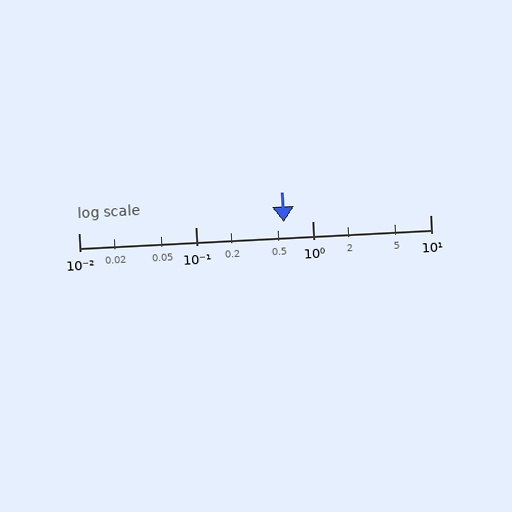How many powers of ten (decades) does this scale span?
The scale spans 3 decades, from 0.01 to 10.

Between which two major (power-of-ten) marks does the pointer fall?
The pointer is between 0.1 and 1.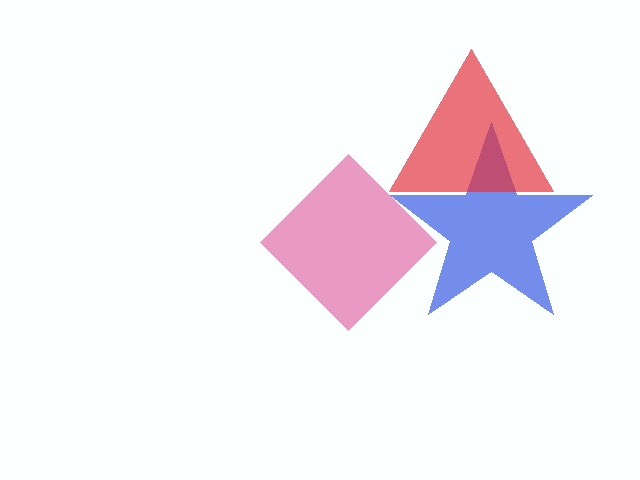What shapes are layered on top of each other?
The layered shapes are: a blue star, a pink diamond, a red triangle.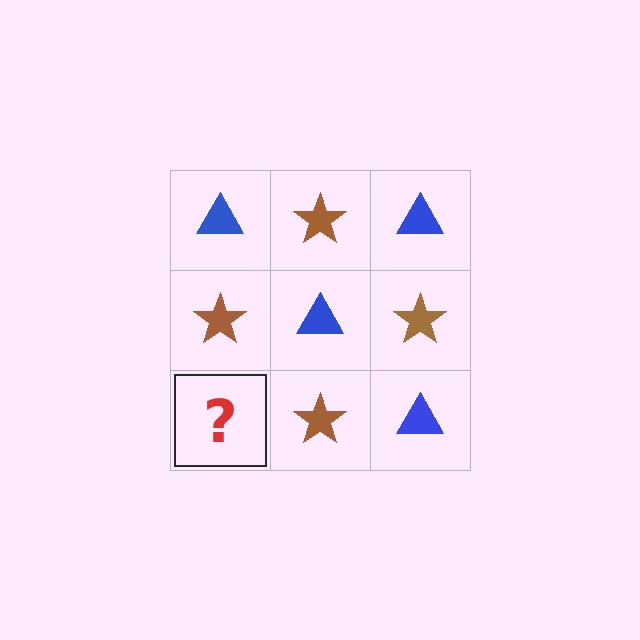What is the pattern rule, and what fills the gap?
The rule is that it alternates blue triangle and brown star in a checkerboard pattern. The gap should be filled with a blue triangle.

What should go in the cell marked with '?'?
The missing cell should contain a blue triangle.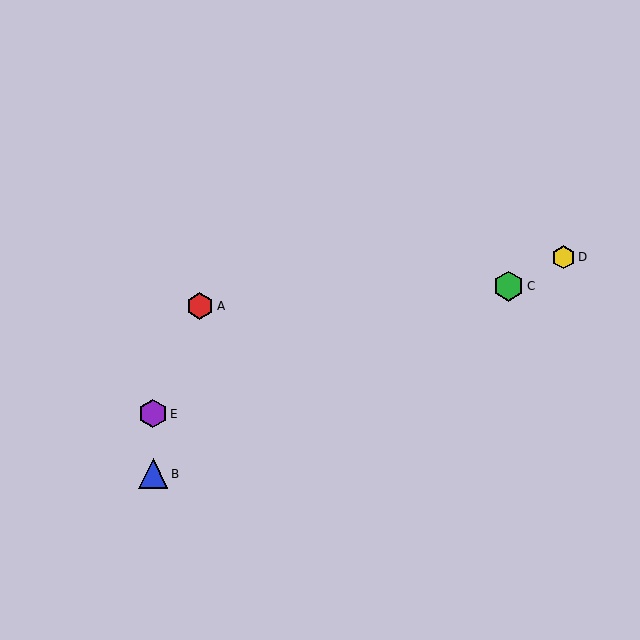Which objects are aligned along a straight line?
Objects B, C, D are aligned along a straight line.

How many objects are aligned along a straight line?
3 objects (B, C, D) are aligned along a straight line.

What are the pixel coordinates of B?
Object B is at (153, 474).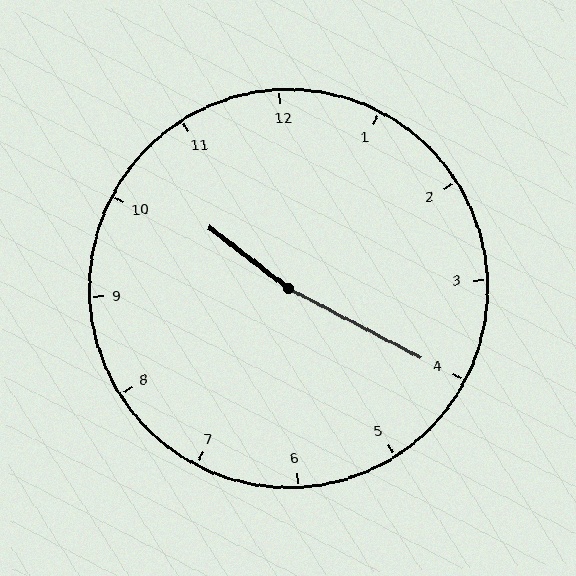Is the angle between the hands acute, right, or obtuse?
It is obtuse.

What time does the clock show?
10:20.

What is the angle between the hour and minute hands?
Approximately 170 degrees.